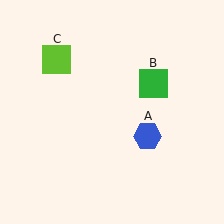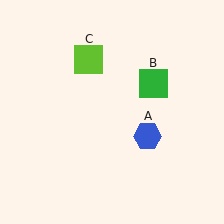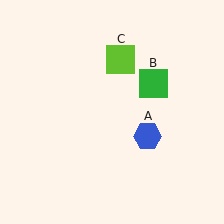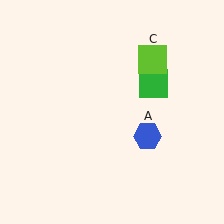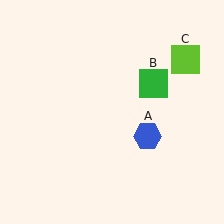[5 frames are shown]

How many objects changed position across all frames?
1 object changed position: lime square (object C).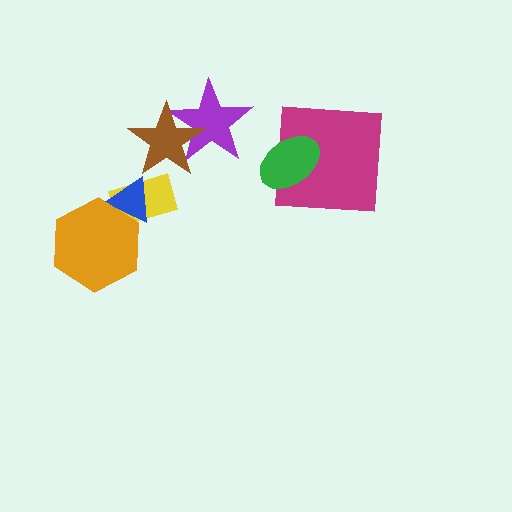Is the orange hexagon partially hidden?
No, no other shape covers it.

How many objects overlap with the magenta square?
1 object overlaps with the magenta square.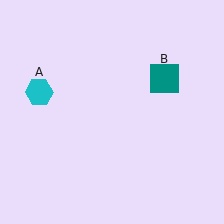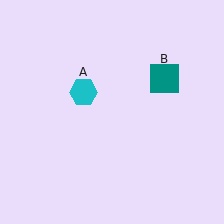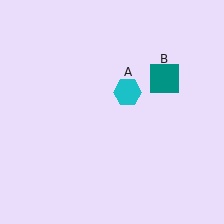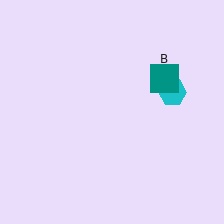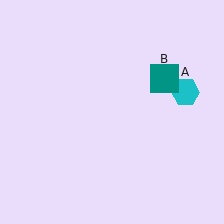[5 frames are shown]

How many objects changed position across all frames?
1 object changed position: cyan hexagon (object A).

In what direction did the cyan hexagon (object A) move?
The cyan hexagon (object A) moved right.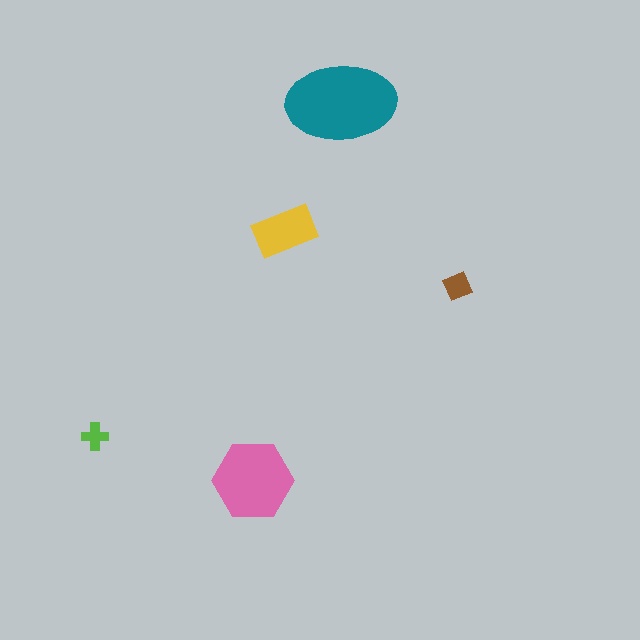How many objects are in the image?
There are 5 objects in the image.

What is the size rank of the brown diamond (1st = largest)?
4th.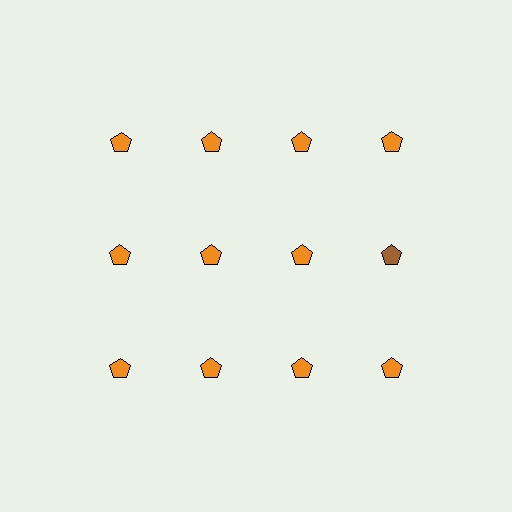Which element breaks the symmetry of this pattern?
The brown pentagon in the second row, second from right column breaks the symmetry. All other shapes are orange pentagons.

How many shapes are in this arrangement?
There are 12 shapes arranged in a grid pattern.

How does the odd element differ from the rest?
It has a different color: brown instead of orange.